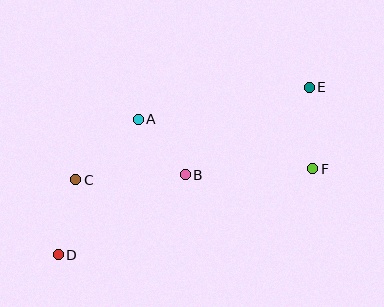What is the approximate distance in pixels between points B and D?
The distance between B and D is approximately 150 pixels.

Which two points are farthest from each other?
Points D and E are farthest from each other.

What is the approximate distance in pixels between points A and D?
The distance between A and D is approximately 157 pixels.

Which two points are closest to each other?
Points A and B are closest to each other.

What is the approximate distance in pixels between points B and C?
The distance between B and C is approximately 110 pixels.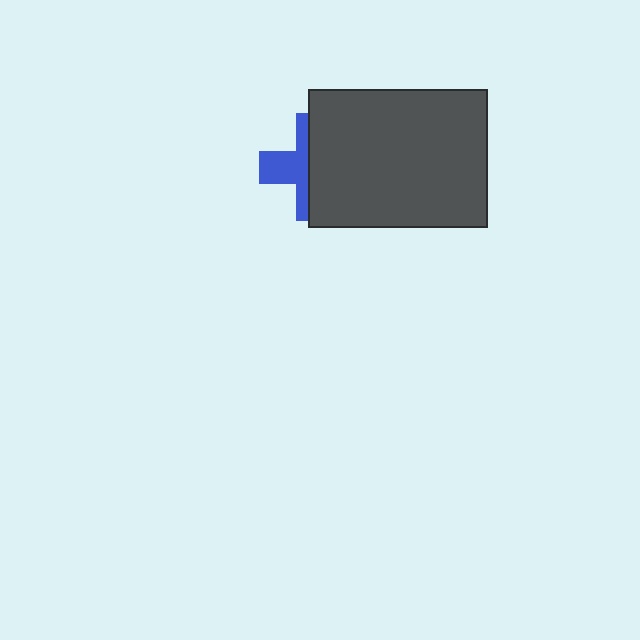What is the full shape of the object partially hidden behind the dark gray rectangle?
The partially hidden object is a blue cross.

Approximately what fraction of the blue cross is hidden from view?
Roughly 59% of the blue cross is hidden behind the dark gray rectangle.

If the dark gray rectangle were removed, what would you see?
You would see the complete blue cross.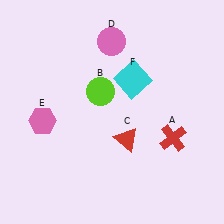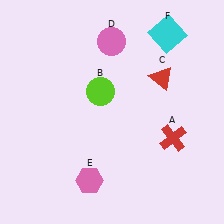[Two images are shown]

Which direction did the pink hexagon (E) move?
The pink hexagon (E) moved down.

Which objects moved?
The objects that moved are: the red triangle (C), the pink hexagon (E), the cyan square (F).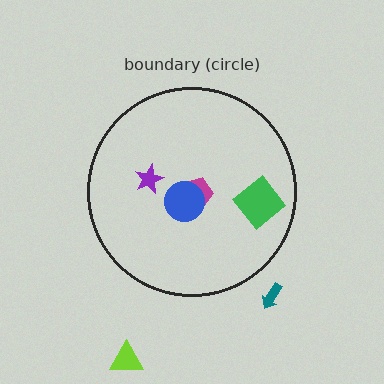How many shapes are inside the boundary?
4 inside, 2 outside.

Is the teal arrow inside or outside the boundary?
Outside.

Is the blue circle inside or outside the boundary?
Inside.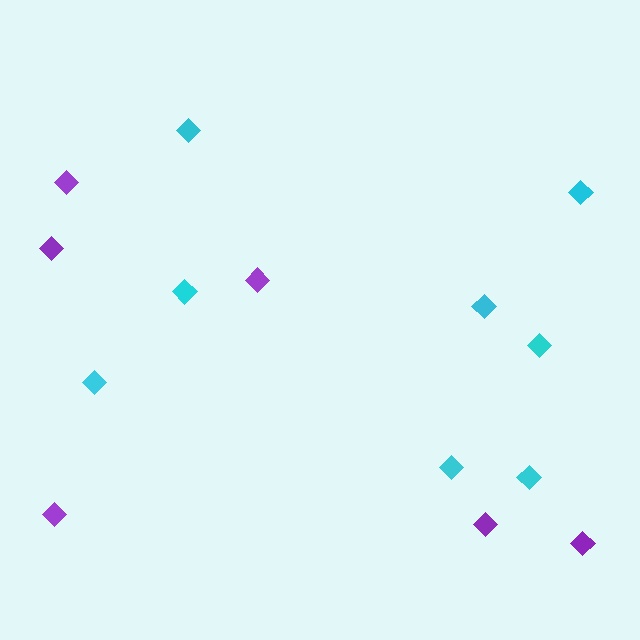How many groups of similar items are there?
There are 2 groups: one group of cyan diamonds (8) and one group of purple diamonds (6).